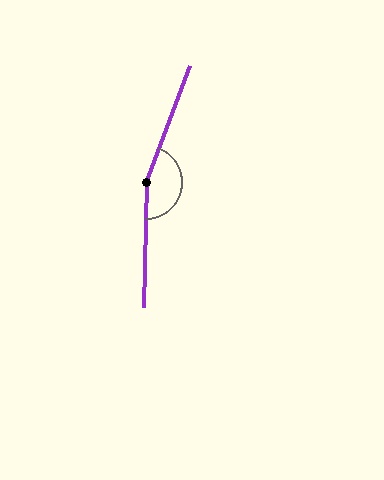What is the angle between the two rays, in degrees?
Approximately 160 degrees.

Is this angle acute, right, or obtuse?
It is obtuse.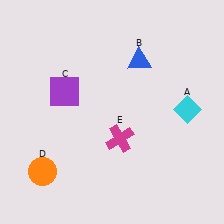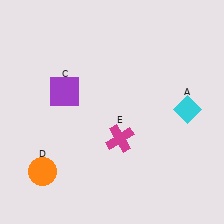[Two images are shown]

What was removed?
The blue triangle (B) was removed in Image 2.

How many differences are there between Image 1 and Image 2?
There is 1 difference between the two images.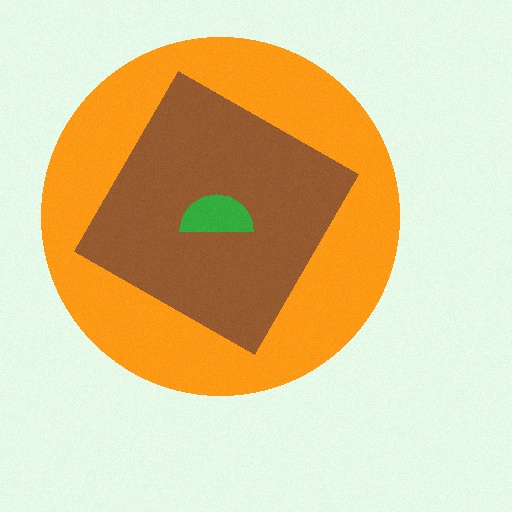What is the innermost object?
The green semicircle.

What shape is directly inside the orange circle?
The brown diamond.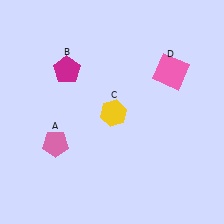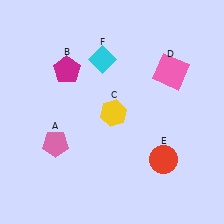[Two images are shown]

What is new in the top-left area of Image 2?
A cyan diamond (F) was added in the top-left area of Image 2.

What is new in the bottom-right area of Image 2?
A red circle (E) was added in the bottom-right area of Image 2.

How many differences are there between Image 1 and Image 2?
There are 2 differences between the two images.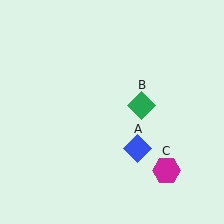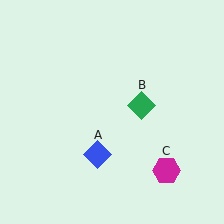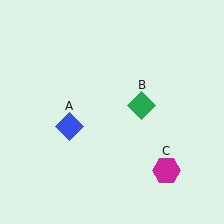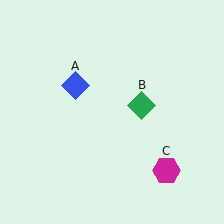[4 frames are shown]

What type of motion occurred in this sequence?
The blue diamond (object A) rotated clockwise around the center of the scene.